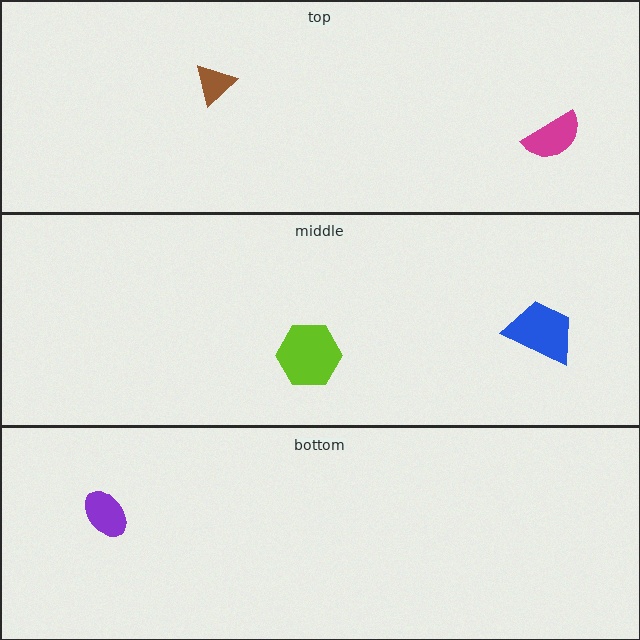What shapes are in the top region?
The brown triangle, the magenta semicircle.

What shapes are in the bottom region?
The purple ellipse.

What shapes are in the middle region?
The lime hexagon, the blue trapezoid.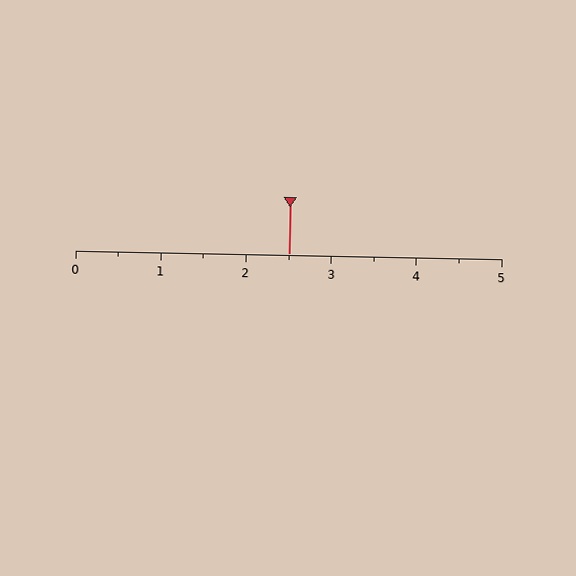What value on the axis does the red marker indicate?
The marker indicates approximately 2.5.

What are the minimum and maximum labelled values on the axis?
The axis runs from 0 to 5.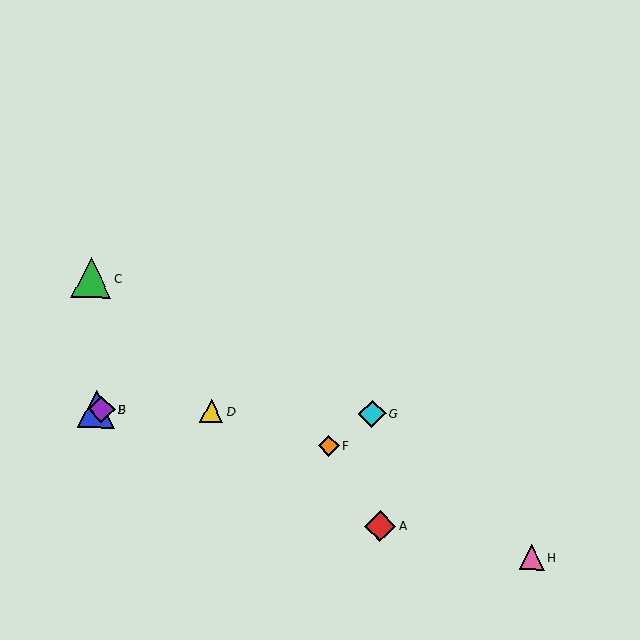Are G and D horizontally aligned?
Yes, both are at y≈414.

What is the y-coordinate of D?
Object D is at y≈411.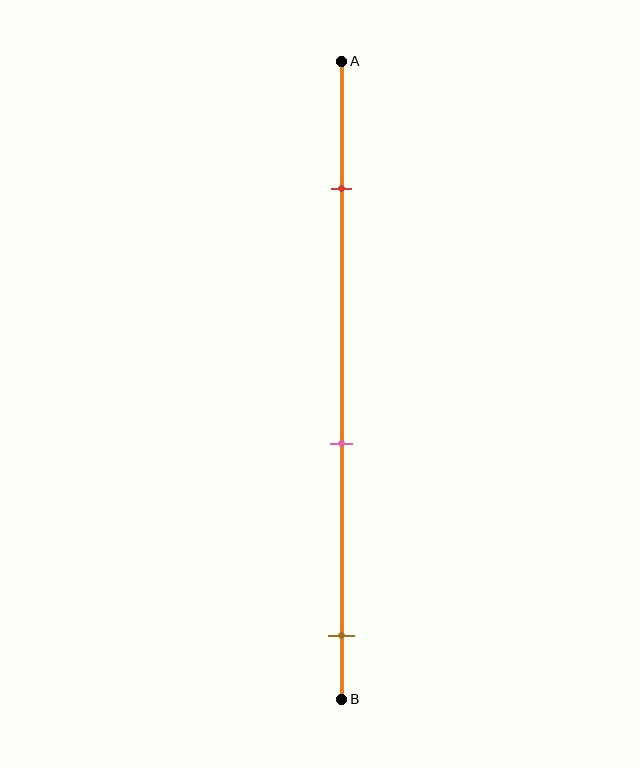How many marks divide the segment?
There are 3 marks dividing the segment.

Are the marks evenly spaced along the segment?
Yes, the marks are approximately evenly spaced.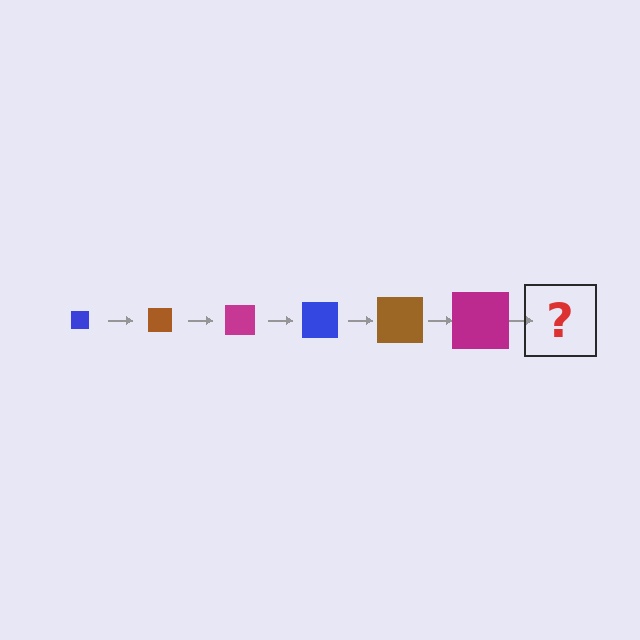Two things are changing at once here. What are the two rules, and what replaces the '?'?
The two rules are that the square grows larger each step and the color cycles through blue, brown, and magenta. The '?' should be a blue square, larger than the previous one.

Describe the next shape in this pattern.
It should be a blue square, larger than the previous one.